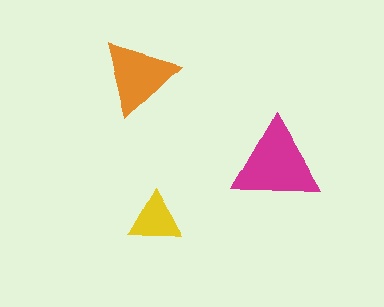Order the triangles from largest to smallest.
the magenta one, the orange one, the yellow one.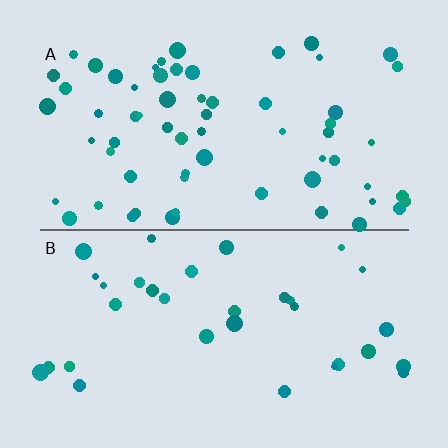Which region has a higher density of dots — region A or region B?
A (the top).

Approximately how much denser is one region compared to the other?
Approximately 2.0× — region A over region B.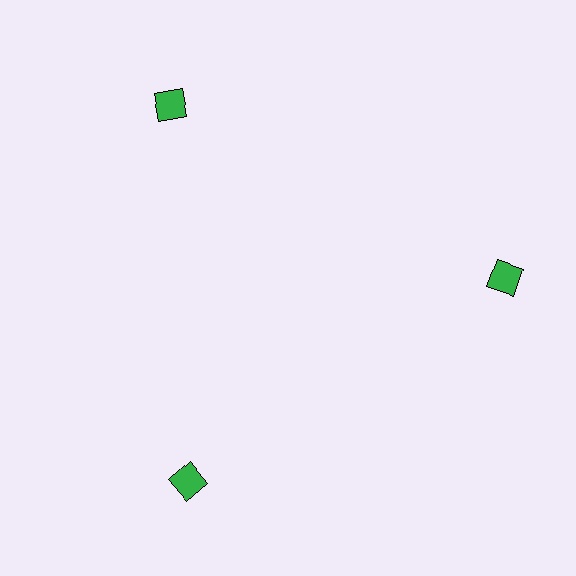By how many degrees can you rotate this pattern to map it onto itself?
The pattern maps onto itself every 120 degrees of rotation.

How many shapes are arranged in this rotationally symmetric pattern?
There are 3 shapes, arranged in 3 groups of 1.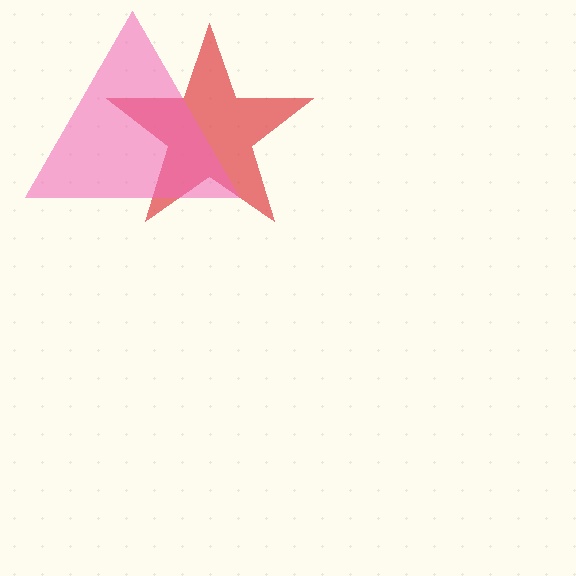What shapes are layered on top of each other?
The layered shapes are: a red star, a pink triangle.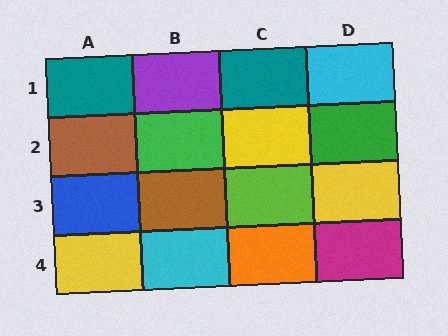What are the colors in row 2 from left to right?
Brown, green, yellow, green.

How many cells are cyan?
2 cells are cyan.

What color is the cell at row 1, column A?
Teal.